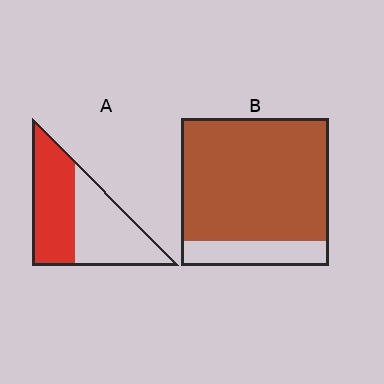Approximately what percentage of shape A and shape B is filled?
A is approximately 50% and B is approximately 85%.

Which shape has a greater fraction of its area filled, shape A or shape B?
Shape B.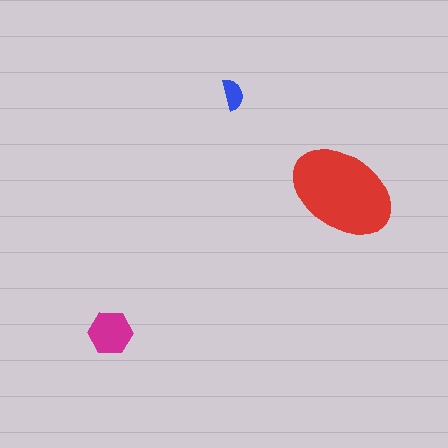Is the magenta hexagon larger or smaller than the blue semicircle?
Larger.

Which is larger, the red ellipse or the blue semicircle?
The red ellipse.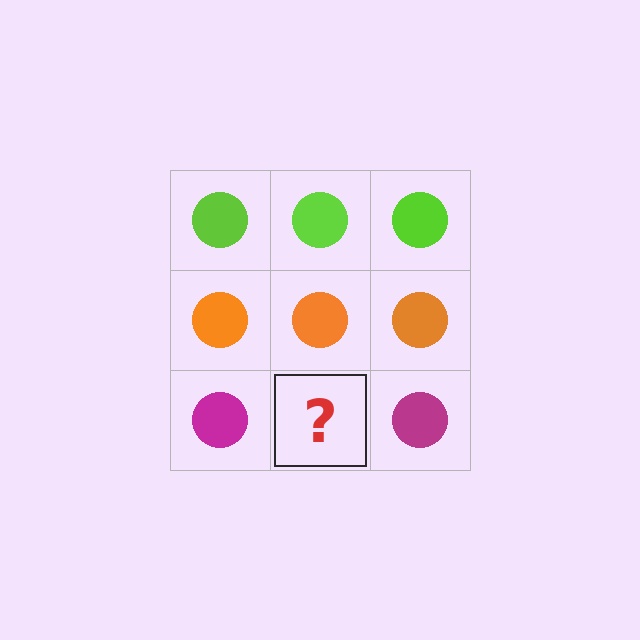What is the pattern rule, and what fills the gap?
The rule is that each row has a consistent color. The gap should be filled with a magenta circle.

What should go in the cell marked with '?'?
The missing cell should contain a magenta circle.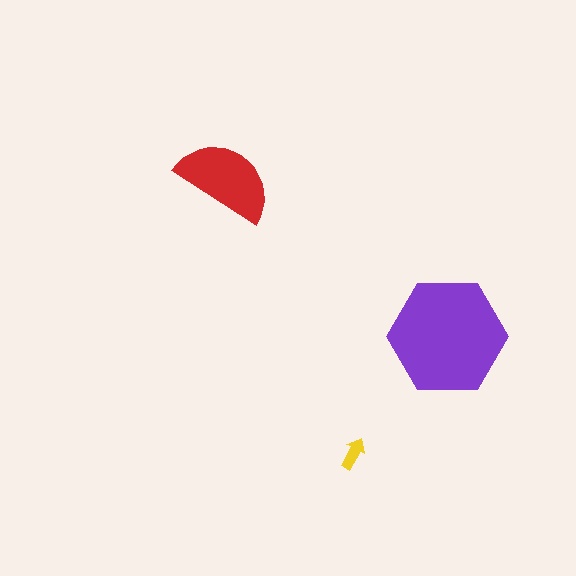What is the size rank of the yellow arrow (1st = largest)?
3rd.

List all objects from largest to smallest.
The purple hexagon, the red semicircle, the yellow arrow.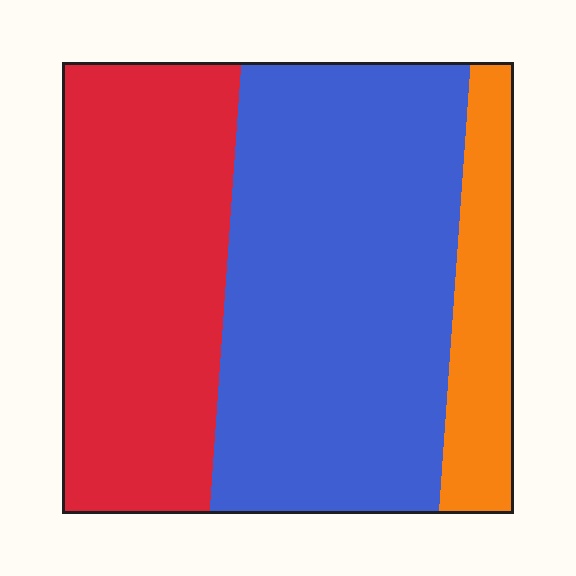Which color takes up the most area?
Blue, at roughly 50%.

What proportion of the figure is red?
Red takes up about three eighths (3/8) of the figure.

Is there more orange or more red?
Red.